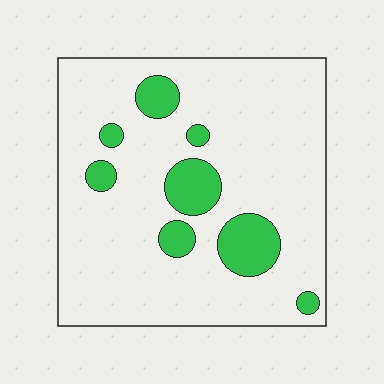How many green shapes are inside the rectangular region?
8.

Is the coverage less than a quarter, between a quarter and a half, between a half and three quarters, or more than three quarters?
Less than a quarter.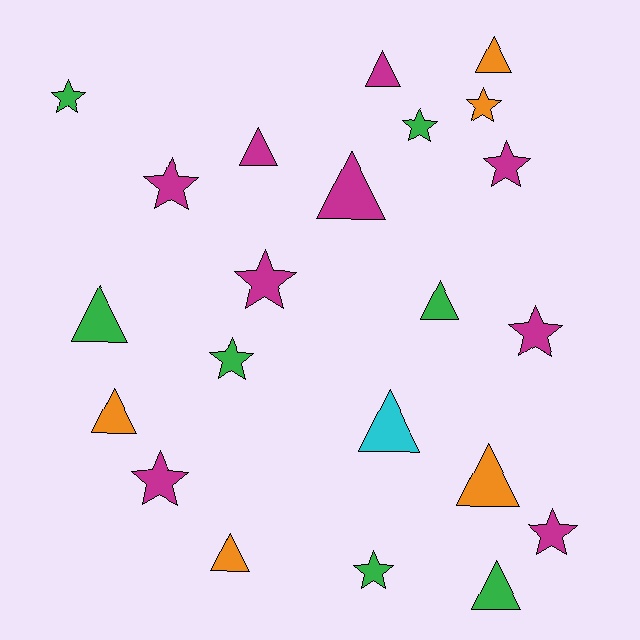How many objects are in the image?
There are 22 objects.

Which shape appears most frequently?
Triangle, with 11 objects.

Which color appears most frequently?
Magenta, with 9 objects.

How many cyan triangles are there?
There is 1 cyan triangle.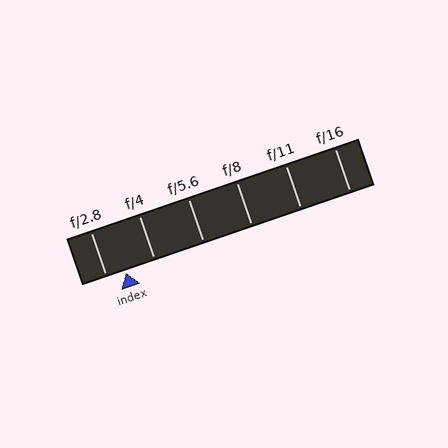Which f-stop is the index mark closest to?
The index mark is closest to f/2.8.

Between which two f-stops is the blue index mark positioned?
The index mark is between f/2.8 and f/4.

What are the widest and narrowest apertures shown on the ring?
The widest aperture shown is f/2.8 and the narrowest is f/16.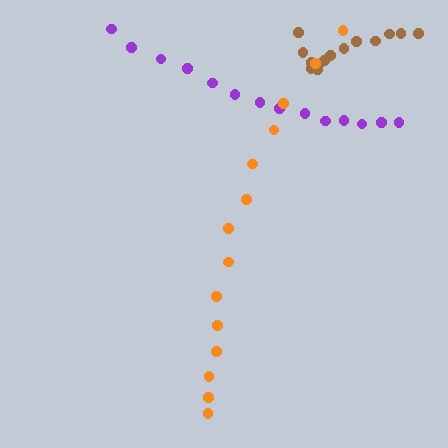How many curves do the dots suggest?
There are 3 distinct paths.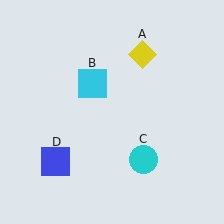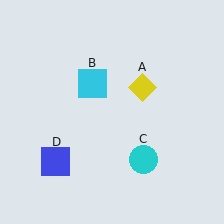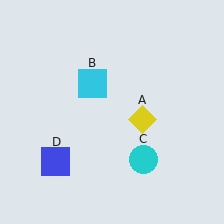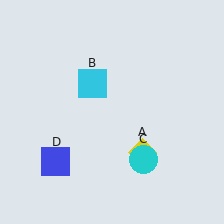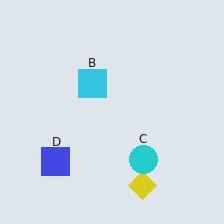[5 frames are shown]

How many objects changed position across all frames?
1 object changed position: yellow diamond (object A).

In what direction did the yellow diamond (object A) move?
The yellow diamond (object A) moved down.